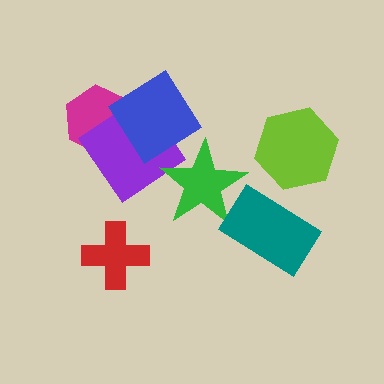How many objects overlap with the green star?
1 object overlaps with the green star.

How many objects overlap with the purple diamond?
2 objects overlap with the purple diamond.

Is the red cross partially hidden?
No, no other shape covers it.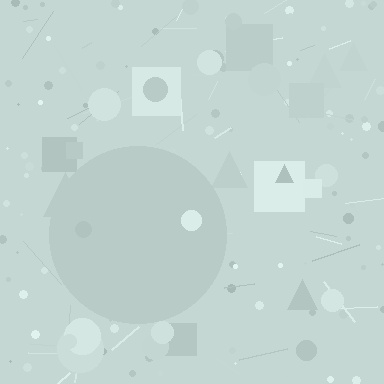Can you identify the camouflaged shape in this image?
The camouflaged shape is a circle.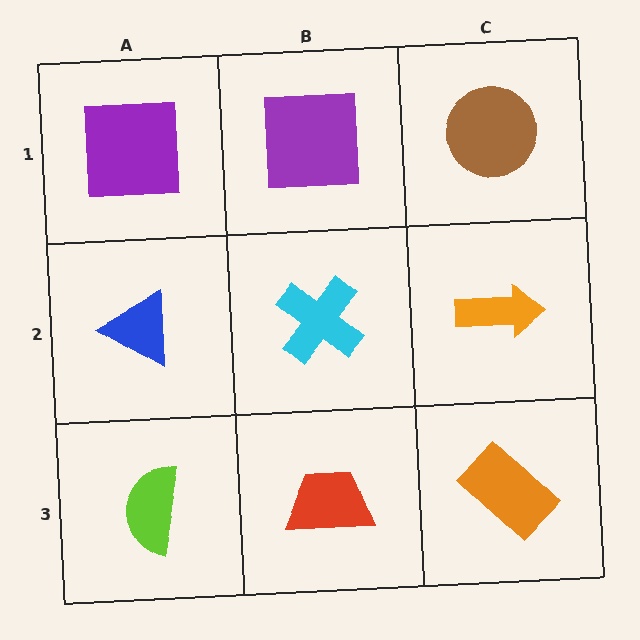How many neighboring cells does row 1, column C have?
2.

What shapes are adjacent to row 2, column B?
A purple square (row 1, column B), a red trapezoid (row 3, column B), a blue triangle (row 2, column A), an orange arrow (row 2, column C).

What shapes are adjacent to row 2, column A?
A purple square (row 1, column A), a lime semicircle (row 3, column A), a cyan cross (row 2, column B).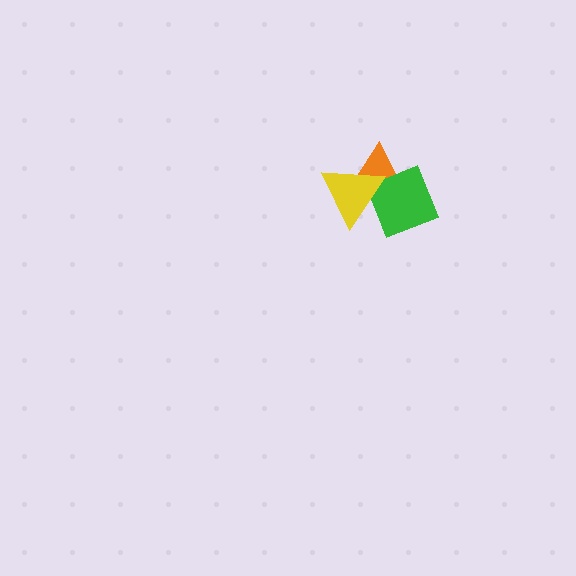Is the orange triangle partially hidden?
Yes, it is partially covered by another shape.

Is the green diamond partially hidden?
Yes, it is partially covered by another shape.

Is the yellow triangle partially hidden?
No, no other shape covers it.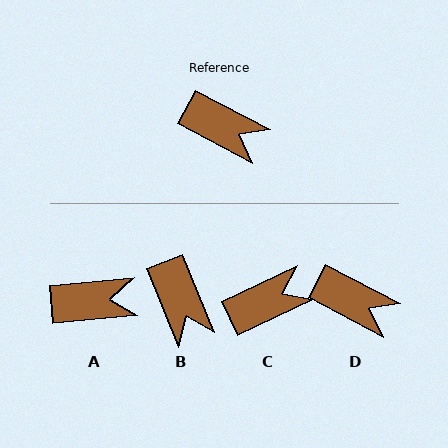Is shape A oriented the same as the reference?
No, it is off by about 32 degrees.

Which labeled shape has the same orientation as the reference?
D.